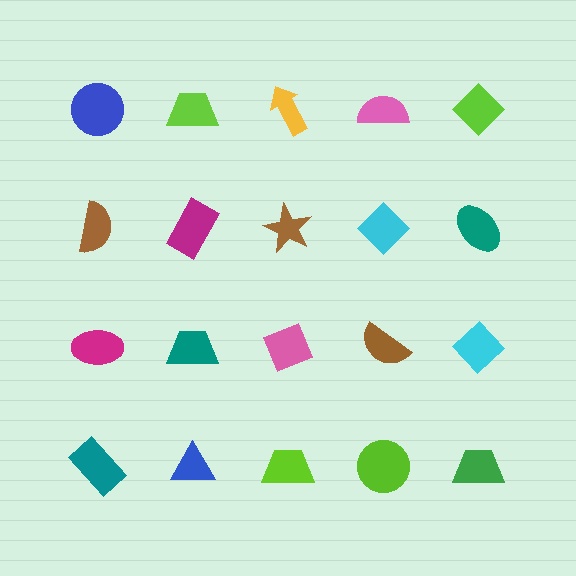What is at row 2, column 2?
A magenta rectangle.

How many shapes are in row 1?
5 shapes.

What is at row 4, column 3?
A lime trapezoid.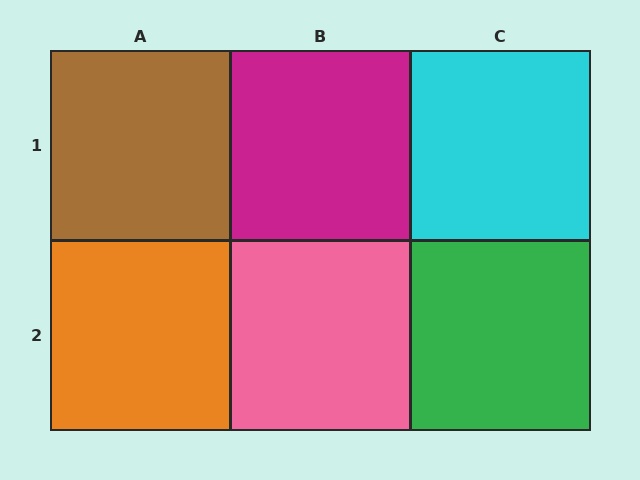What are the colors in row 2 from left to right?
Orange, pink, green.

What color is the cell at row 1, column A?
Brown.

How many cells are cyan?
1 cell is cyan.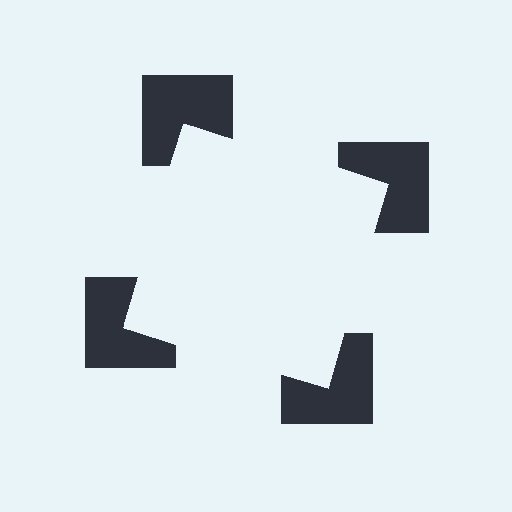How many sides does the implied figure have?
4 sides.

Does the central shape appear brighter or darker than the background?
It typically appears slightly brighter than the background, even though no actual brightness change is drawn.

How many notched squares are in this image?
There are 4 — one at each vertex of the illusory square.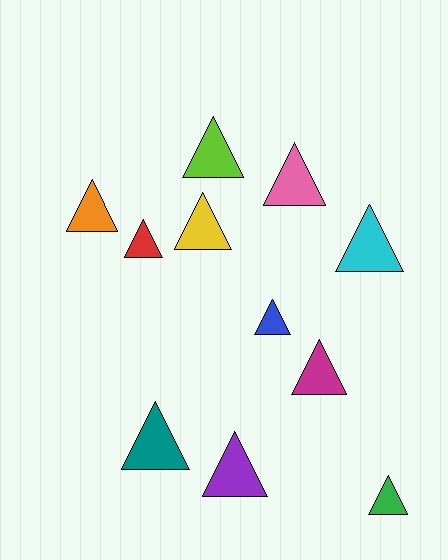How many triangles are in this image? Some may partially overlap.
There are 11 triangles.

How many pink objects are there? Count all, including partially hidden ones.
There is 1 pink object.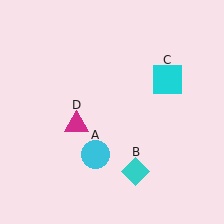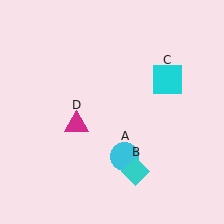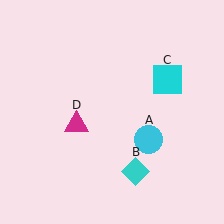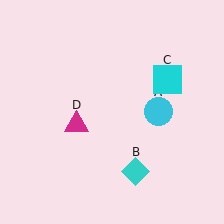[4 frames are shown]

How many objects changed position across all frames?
1 object changed position: cyan circle (object A).